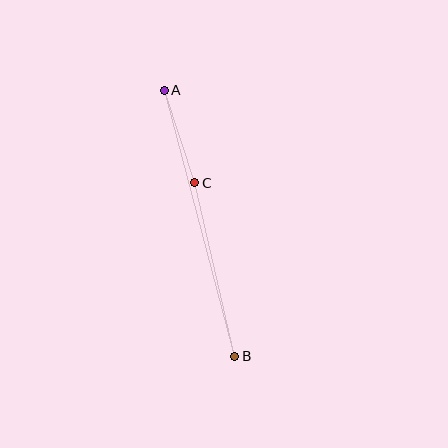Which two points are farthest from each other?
Points A and B are farthest from each other.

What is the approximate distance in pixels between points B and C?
The distance between B and C is approximately 178 pixels.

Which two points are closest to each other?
Points A and C are closest to each other.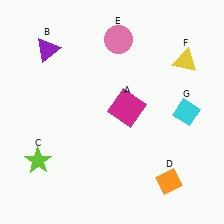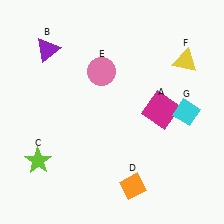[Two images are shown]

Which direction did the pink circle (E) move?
The pink circle (E) moved down.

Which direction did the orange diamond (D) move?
The orange diamond (D) moved left.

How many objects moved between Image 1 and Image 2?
3 objects moved between the two images.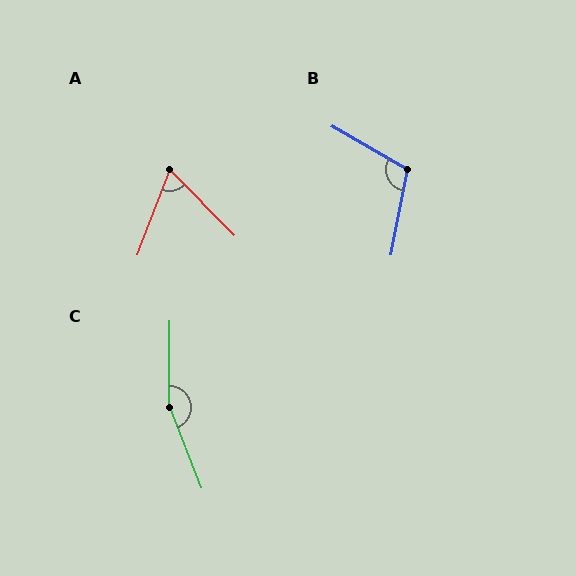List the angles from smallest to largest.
A (66°), B (109°), C (158°).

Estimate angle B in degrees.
Approximately 109 degrees.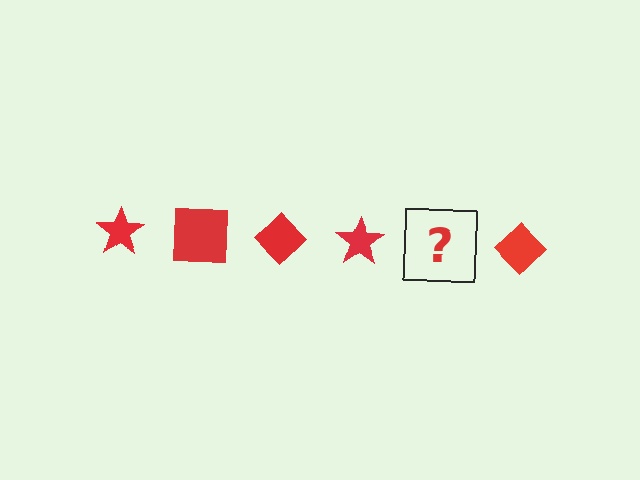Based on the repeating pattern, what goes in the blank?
The blank should be a red square.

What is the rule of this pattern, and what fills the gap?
The rule is that the pattern cycles through star, square, diamond shapes in red. The gap should be filled with a red square.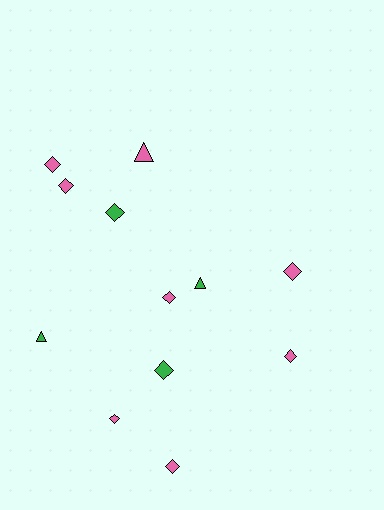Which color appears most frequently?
Pink, with 8 objects.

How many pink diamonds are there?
There are 7 pink diamonds.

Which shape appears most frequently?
Diamond, with 9 objects.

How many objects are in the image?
There are 12 objects.